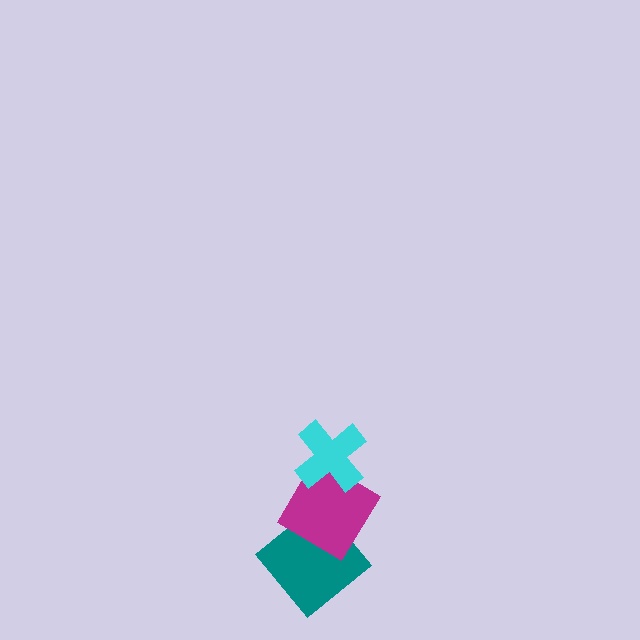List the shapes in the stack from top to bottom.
From top to bottom: the cyan cross, the magenta diamond, the teal diamond.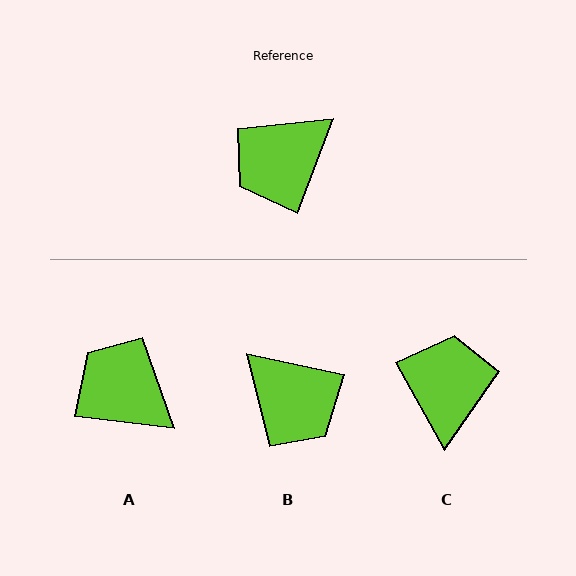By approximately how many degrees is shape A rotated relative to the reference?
Approximately 76 degrees clockwise.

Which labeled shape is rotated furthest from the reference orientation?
C, about 131 degrees away.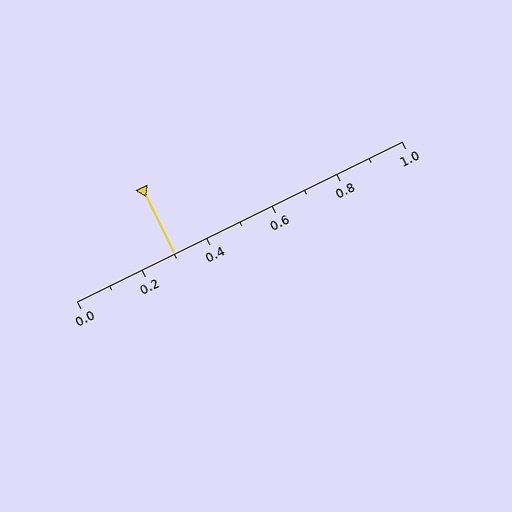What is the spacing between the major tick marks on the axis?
The major ticks are spaced 0.2 apart.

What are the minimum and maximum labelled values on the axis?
The axis runs from 0.0 to 1.0.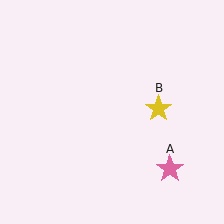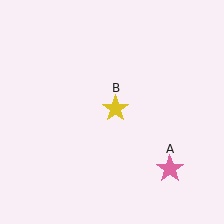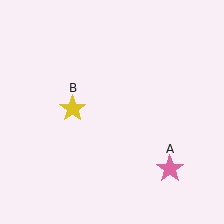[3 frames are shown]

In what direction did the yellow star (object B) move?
The yellow star (object B) moved left.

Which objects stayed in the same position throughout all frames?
Pink star (object A) remained stationary.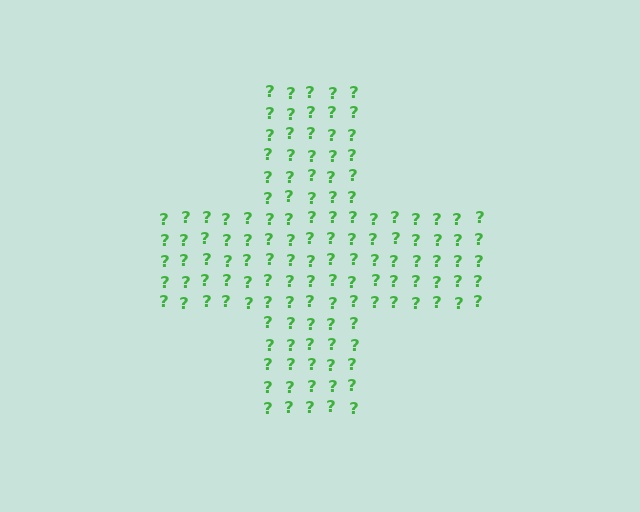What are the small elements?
The small elements are question marks.